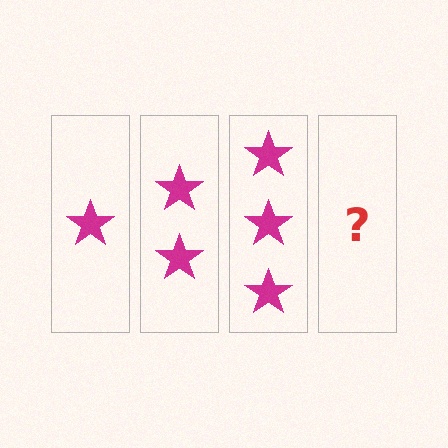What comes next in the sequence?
The next element should be 4 stars.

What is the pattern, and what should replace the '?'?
The pattern is that each step adds one more star. The '?' should be 4 stars.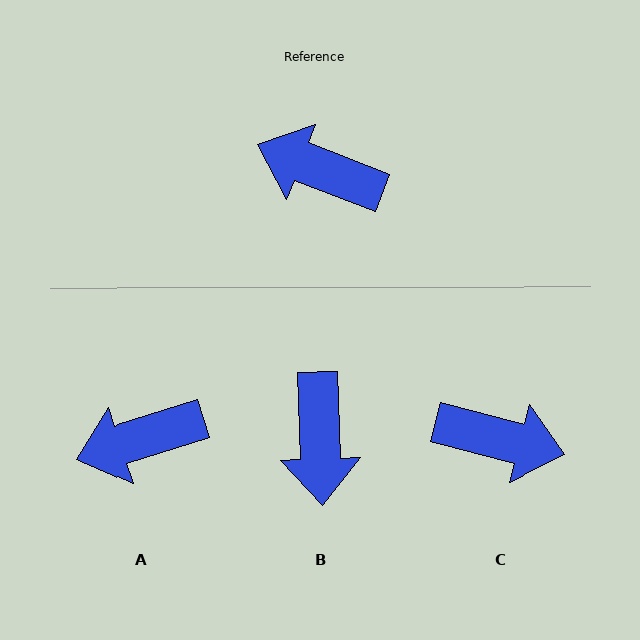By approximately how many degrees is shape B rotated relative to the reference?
Approximately 113 degrees counter-clockwise.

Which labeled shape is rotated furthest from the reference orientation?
C, about 174 degrees away.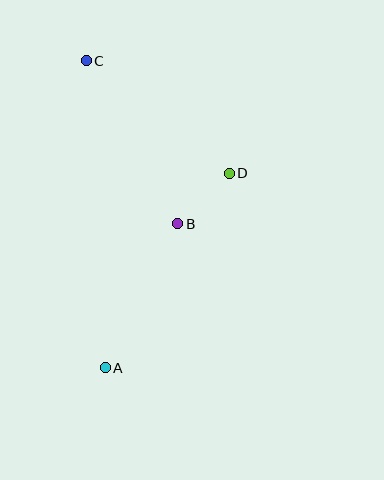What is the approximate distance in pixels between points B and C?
The distance between B and C is approximately 187 pixels.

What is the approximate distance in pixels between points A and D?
The distance between A and D is approximately 231 pixels.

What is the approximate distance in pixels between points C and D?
The distance between C and D is approximately 182 pixels.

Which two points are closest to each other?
Points B and D are closest to each other.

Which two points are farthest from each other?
Points A and C are farthest from each other.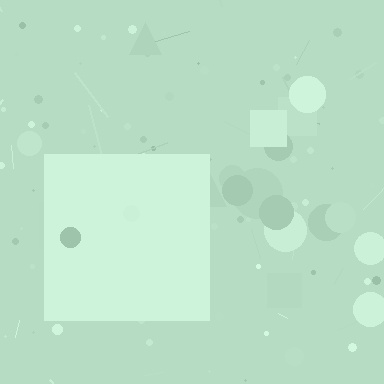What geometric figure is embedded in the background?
A square is embedded in the background.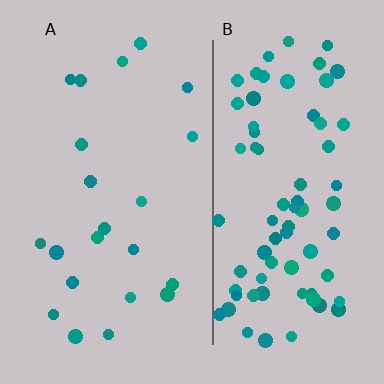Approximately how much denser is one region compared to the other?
Approximately 3.5× — region B over region A.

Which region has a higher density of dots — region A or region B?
B (the right).